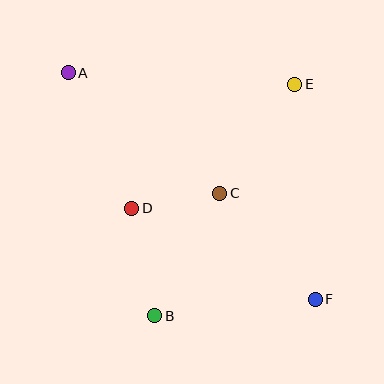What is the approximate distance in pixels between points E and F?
The distance between E and F is approximately 216 pixels.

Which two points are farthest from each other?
Points A and F are farthest from each other.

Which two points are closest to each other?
Points C and D are closest to each other.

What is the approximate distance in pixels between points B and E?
The distance between B and E is approximately 271 pixels.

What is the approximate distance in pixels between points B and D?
The distance between B and D is approximately 110 pixels.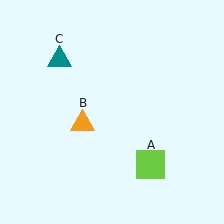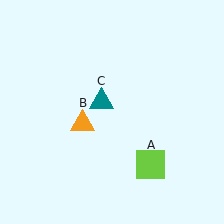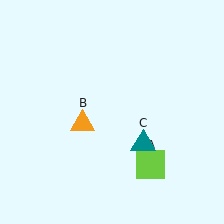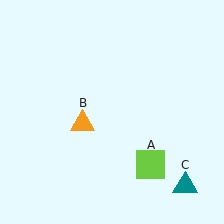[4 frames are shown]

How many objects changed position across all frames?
1 object changed position: teal triangle (object C).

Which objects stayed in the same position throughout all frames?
Lime square (object A) and orange triangle (object B) remained stationary.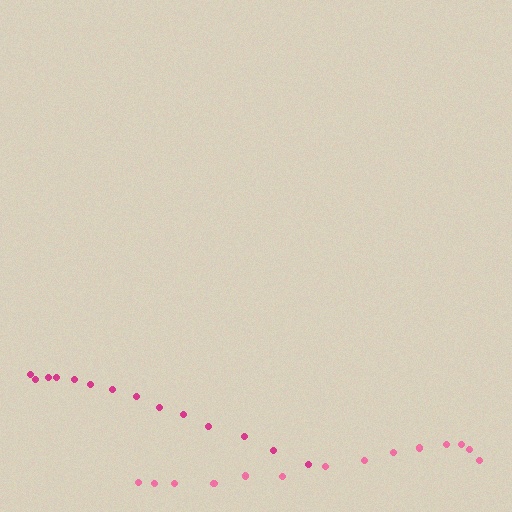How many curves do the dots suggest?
There are 2 distinct paths.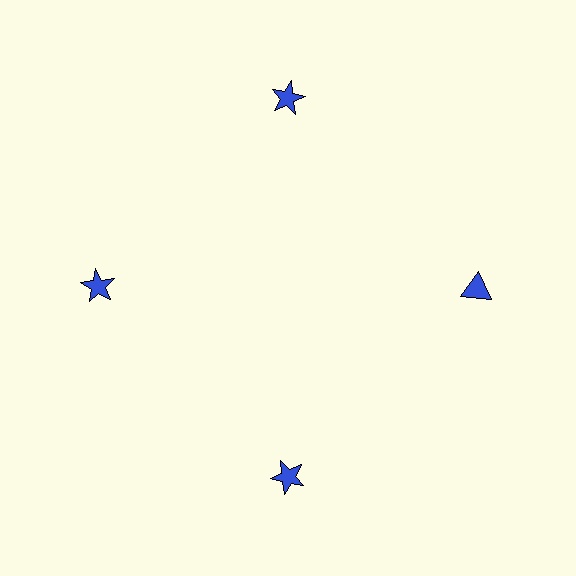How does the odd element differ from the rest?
It has a different shape: triangle instead of star.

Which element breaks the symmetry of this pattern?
The blue triangle at roughly the 3 o'clock position breaks the symmetry. All other shapes are blue stars.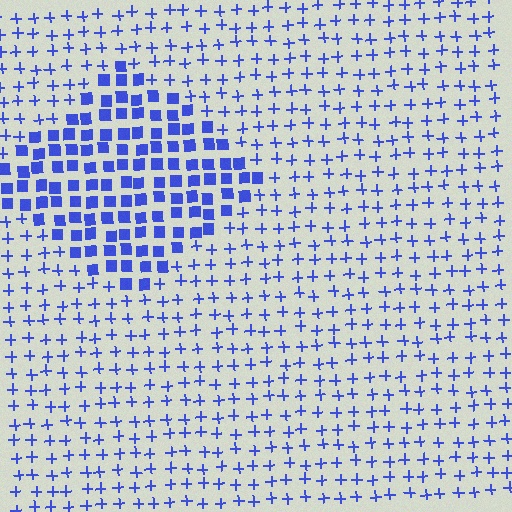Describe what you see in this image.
The image is filled with small blue elements arranged in a uniform grid. A diamond-shaped region contains squares, while the surrounding area contains plus signs. The boundary is defined purely by the change in element shape.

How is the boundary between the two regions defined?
The boundary is defined by a change in element shape: squares inside vs. plus signs outside. All elements share the same color and spacing.